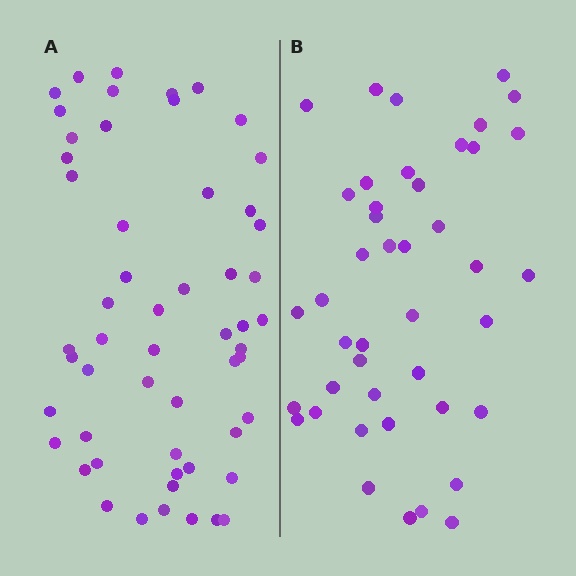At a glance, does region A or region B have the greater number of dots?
Region A (the left region) has more dots.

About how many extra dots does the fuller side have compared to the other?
Region A has roughly 12 or so more dots than region B.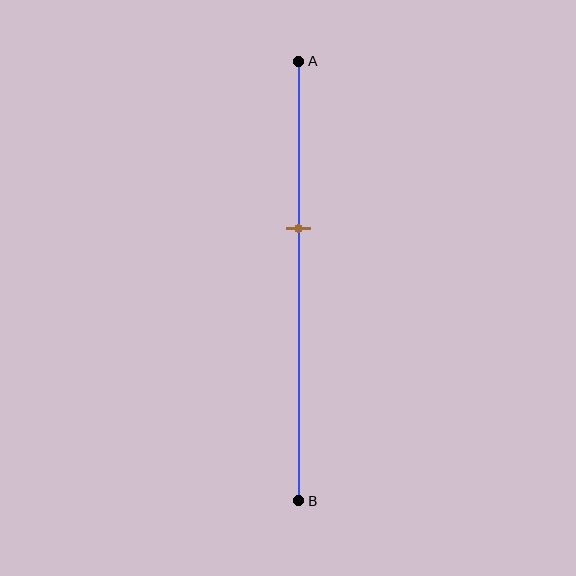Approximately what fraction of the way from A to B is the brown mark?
The brown mark is approximately 40% of the way from A to B.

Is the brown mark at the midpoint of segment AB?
No, the mark is at about 40% from A, not at the 50% midpoint.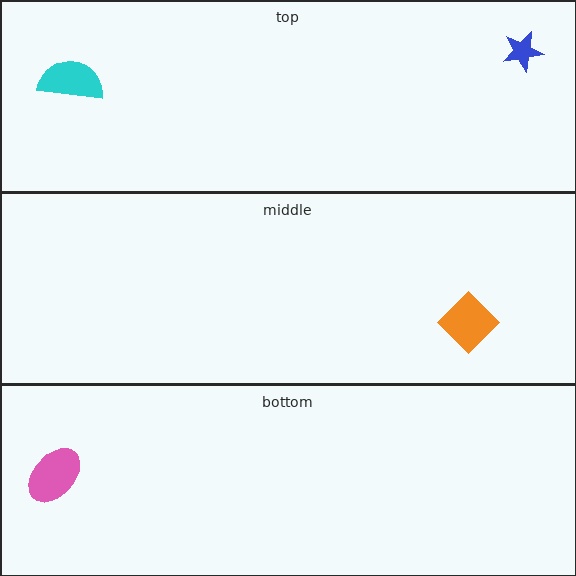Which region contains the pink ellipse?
The bottom region.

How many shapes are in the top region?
2.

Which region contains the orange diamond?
The middle region.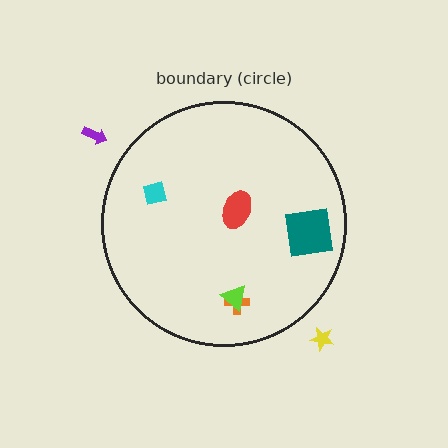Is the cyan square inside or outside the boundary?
Inside.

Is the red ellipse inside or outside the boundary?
Inside.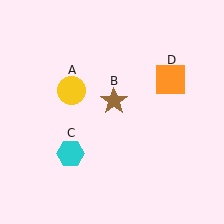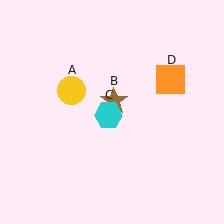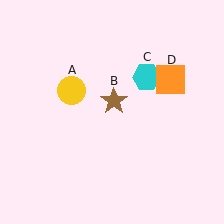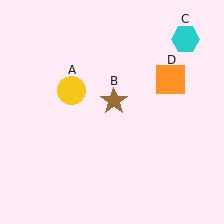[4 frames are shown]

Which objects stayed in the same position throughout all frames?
Yellow circle (object A) and brown star (object B) and orange square (object D) remained stationary.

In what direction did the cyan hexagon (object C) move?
The cyan hexagon (object C) moved up and to the right.